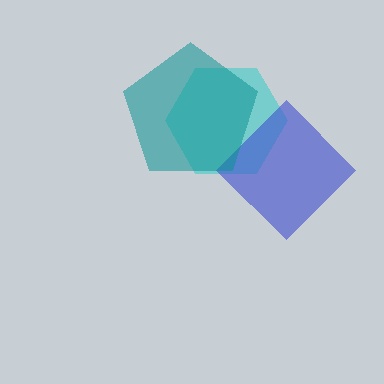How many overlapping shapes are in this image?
There are 3 overlapping shapes in the image.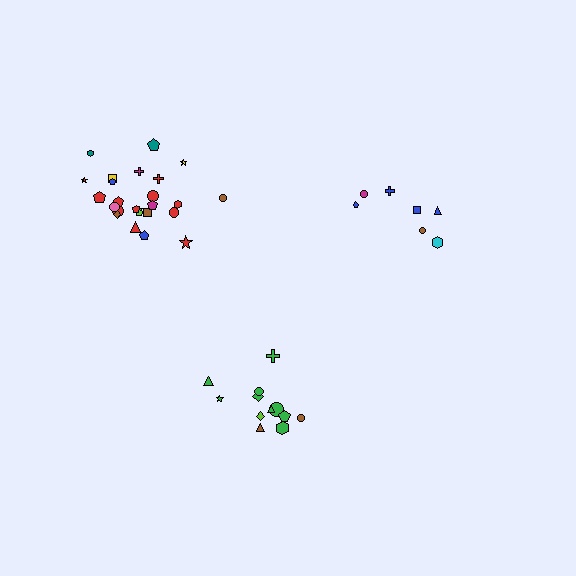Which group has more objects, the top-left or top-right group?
The top-left group.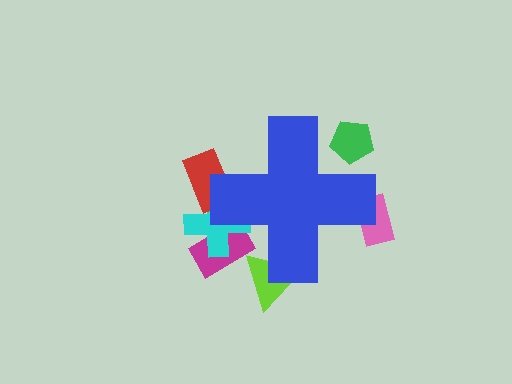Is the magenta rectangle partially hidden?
Yes, the magenta rectangle is partially hidden behind the blue cross.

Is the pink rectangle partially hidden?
Yes, the pink rectangle is partially hidden behind the blue cross.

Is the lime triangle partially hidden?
Yes, the lime triangle is partially hidden behind the blue cross.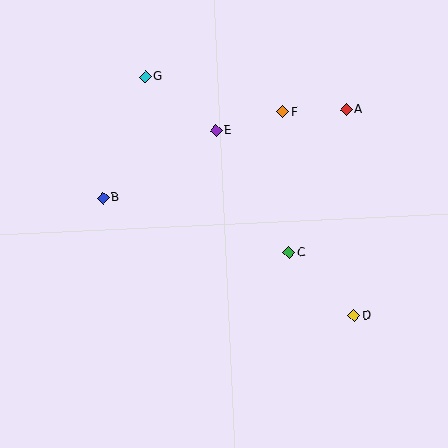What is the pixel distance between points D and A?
The distance between D and A is 206 pixels.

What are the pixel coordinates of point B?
Point B is at (103, 198).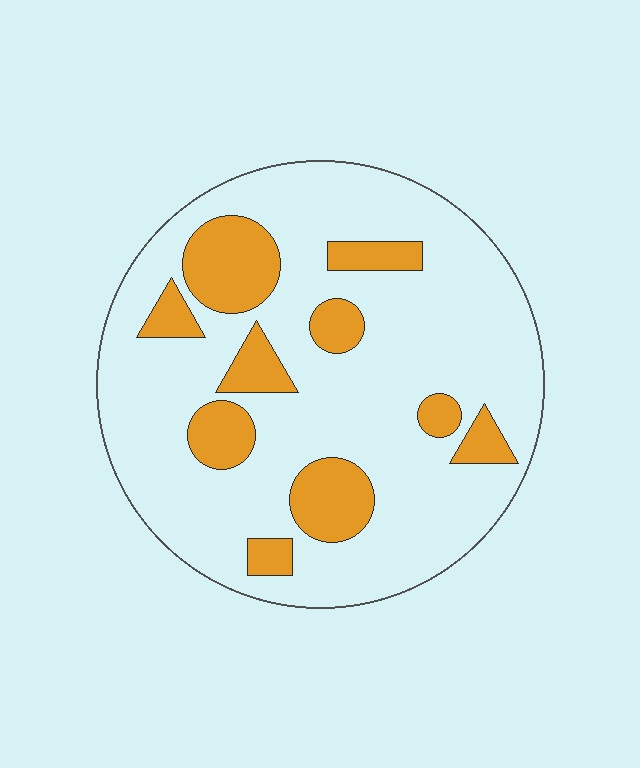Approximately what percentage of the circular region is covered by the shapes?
Approximately 20%.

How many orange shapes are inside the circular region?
10.